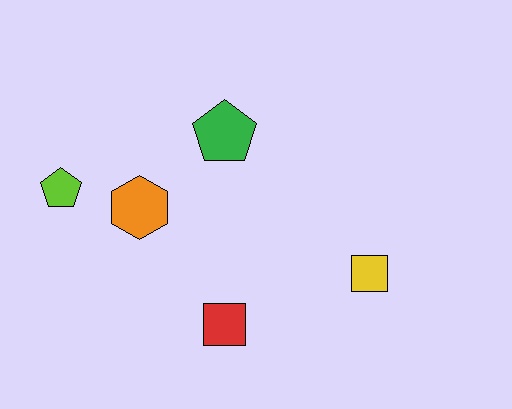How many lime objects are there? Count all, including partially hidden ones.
There is 1 lime object.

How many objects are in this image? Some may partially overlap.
There are 5 objects.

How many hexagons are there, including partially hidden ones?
There is 1 hexagon.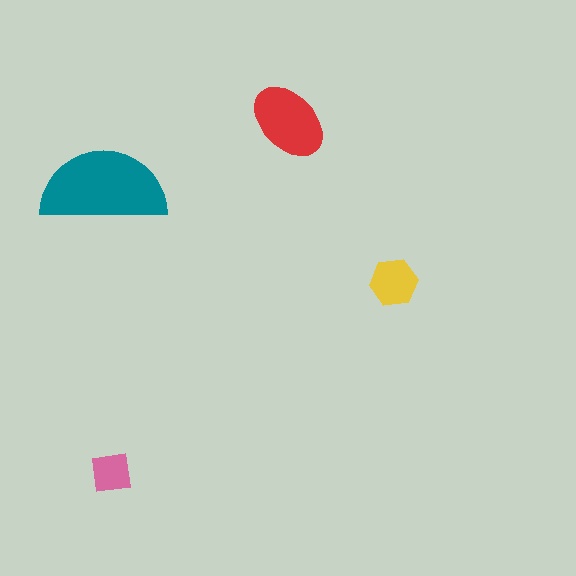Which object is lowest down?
The pink square is bottommost.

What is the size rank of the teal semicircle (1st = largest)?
1st.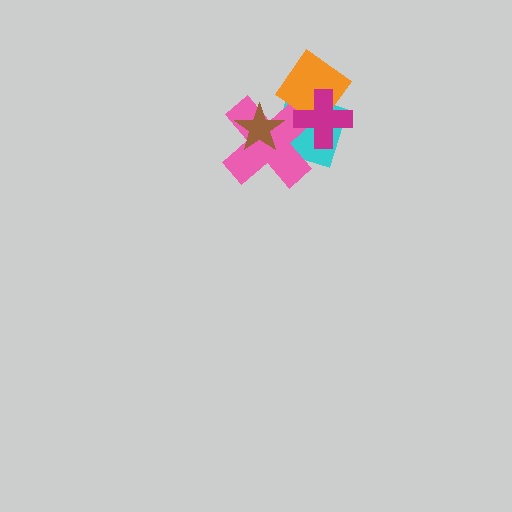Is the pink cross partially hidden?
Yes, it is partially covered by another shape.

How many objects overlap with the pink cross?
4 objects overlap with the pink cross.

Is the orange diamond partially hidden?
Yes, it is partially covered by another shape.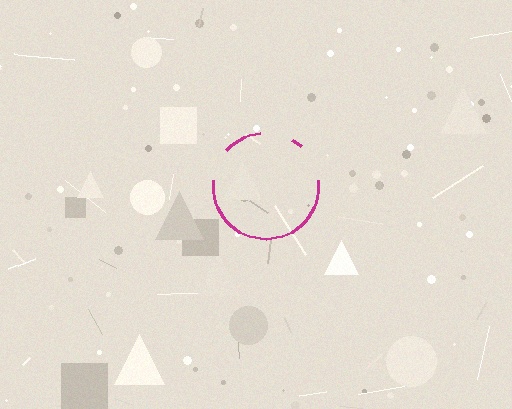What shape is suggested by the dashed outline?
The dashed outline suggests a circle.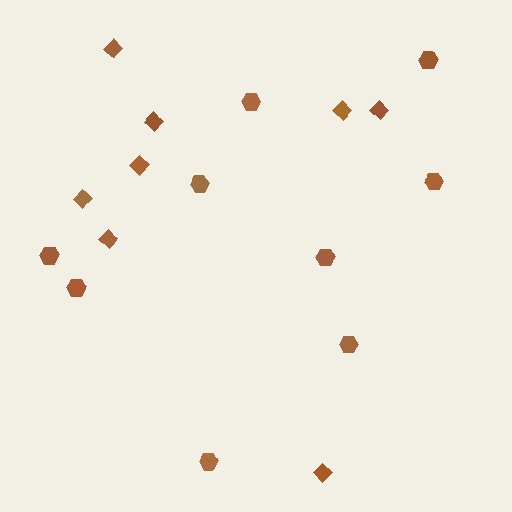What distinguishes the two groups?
There are 2 groups: one group of diamonds (8) and one group of hexagons (9).